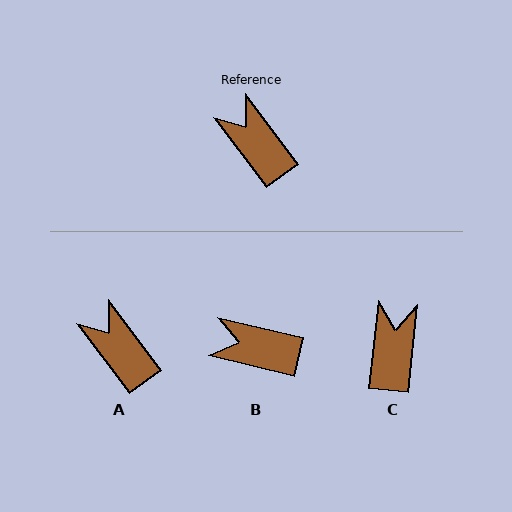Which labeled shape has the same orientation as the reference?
A.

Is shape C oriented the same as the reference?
No, it is off by about 43 degrees.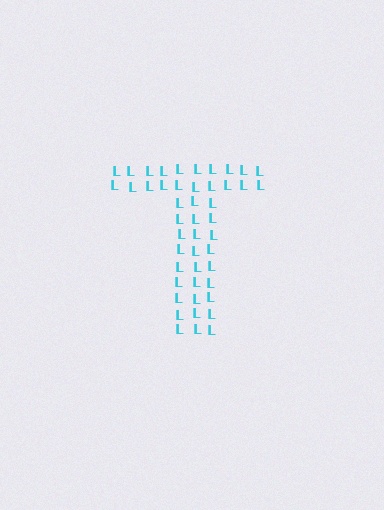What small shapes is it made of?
It is made of small letter L's.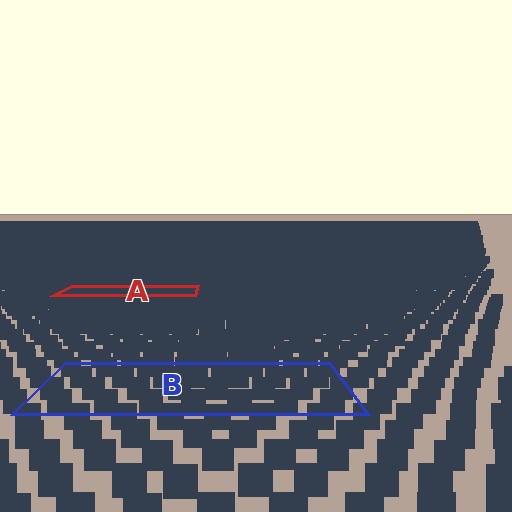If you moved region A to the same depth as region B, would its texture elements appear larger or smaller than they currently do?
They would appear larger. At a closer depth, the same texture elements are projected at a bigger on-screen size.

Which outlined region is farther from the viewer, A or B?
Region A is farther from the viewer — the texture elements inside it appear smaller and more densely packed.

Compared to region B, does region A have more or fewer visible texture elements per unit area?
Region A has more texture elements per unit area — they are packed more densely because it is farther away.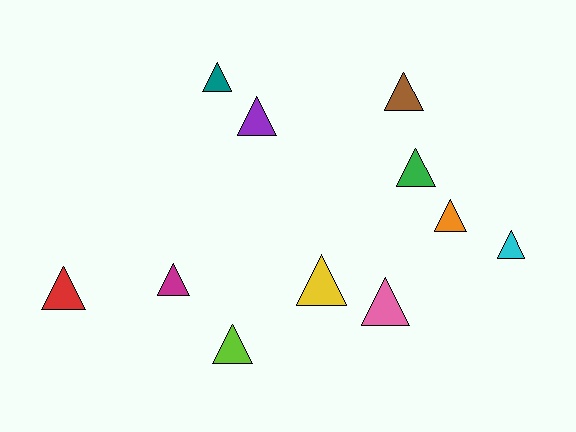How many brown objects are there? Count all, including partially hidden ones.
There is 1 brown object.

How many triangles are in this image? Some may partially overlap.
There are 11 triangles.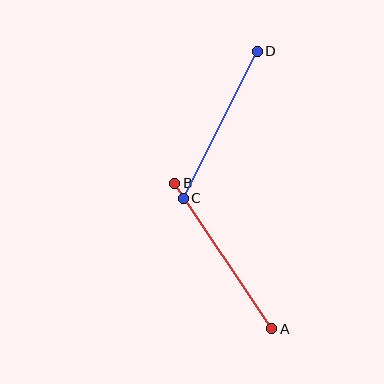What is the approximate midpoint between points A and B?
The midpoint is at approximately (223, 256) pixels.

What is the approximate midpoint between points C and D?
The midpoint is at approximately (220, 125) pixels.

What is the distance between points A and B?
The distance is approximately 175 pixels.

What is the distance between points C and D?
The distance is approximately 165 pixels.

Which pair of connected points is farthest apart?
Points A and B are farthest apart.